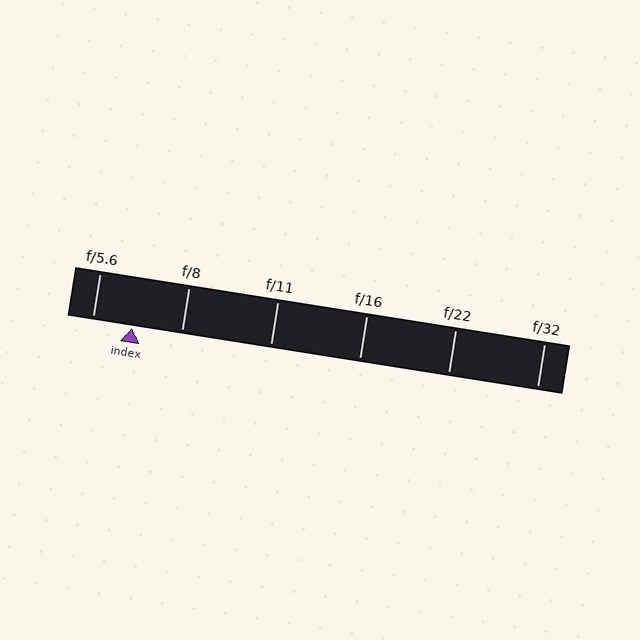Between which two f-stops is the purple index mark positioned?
The index mark is between f/5.6 and f/8.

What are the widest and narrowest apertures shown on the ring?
The widest aperture shown is f/5.6 and the narrowest is f/32.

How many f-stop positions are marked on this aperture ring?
There are 6 f-stop positions marked.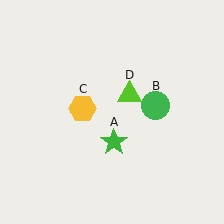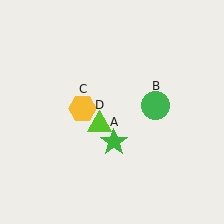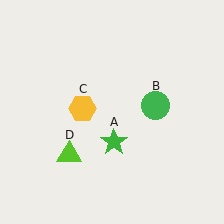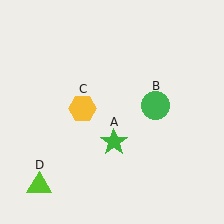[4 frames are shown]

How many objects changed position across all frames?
1 object changed position: lime triangle (object D).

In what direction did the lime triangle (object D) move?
The lime triangle (object D) moved down and to the left.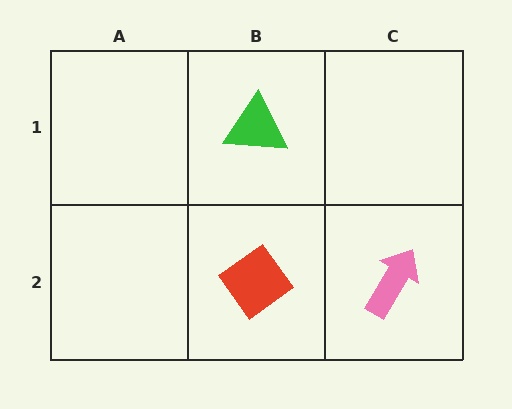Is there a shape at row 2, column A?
No, that cell is empty.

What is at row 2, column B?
A red diamond.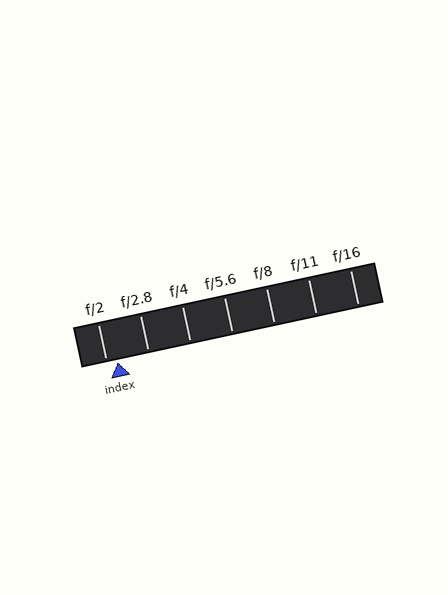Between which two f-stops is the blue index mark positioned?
The index mark is between f/2 and f/2.8.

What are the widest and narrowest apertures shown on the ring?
The widest aperture shown is f/2 and the narrowest is f/16.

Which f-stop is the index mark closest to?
The index mark is closest to f/2.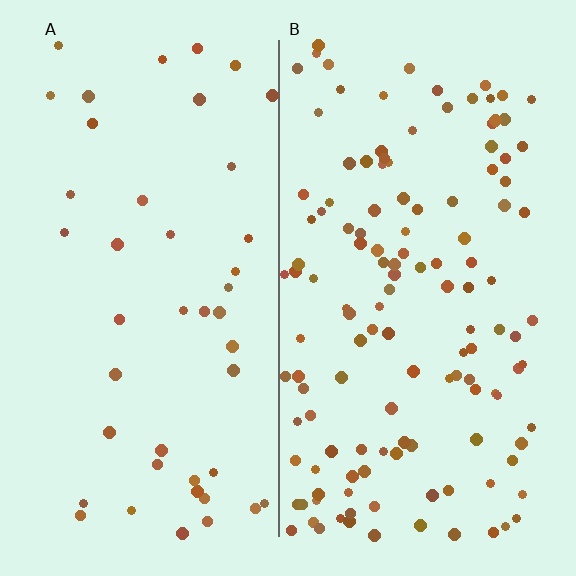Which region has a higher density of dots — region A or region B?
B (the right).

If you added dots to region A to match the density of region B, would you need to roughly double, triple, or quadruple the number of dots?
Approximately triple.